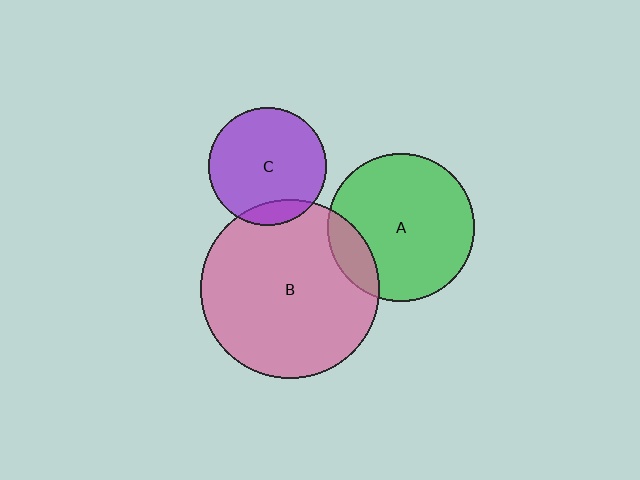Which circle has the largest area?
Circle B (pink).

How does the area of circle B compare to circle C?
Approximately 2.3 times.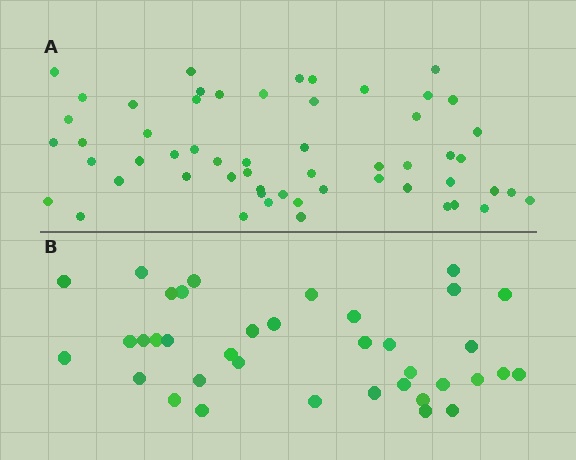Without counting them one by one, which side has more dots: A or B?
Region A (the top region) has more dots.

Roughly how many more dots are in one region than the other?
Region A has approximately 20 more dots than region B.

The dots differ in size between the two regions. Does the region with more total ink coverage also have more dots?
No. Region B has more total ink coverage because its dots are larger, but region A actually contains more individual dots. Total area can be misleading — the number of items is what matters here.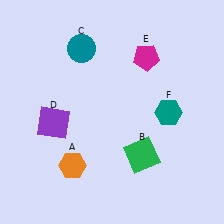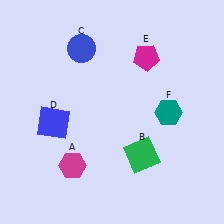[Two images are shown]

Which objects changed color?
A changed from orange to magenta. C changed from teal to blue. D changed from purple to blue.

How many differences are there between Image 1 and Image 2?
There are 3 differences between the two images.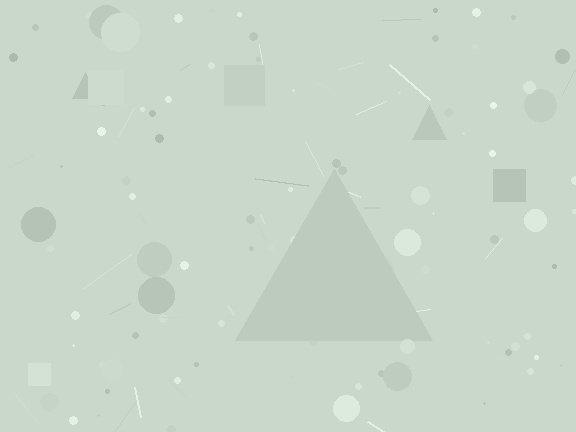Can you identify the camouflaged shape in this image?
The camouflaged shape is a triangle.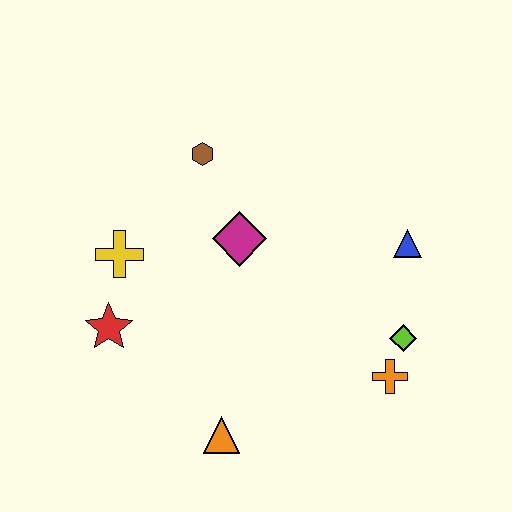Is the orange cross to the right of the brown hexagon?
Yes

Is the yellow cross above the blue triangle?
No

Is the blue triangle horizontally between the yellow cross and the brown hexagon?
No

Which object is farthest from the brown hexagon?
The orange cross is farthest from the brown hexagon.